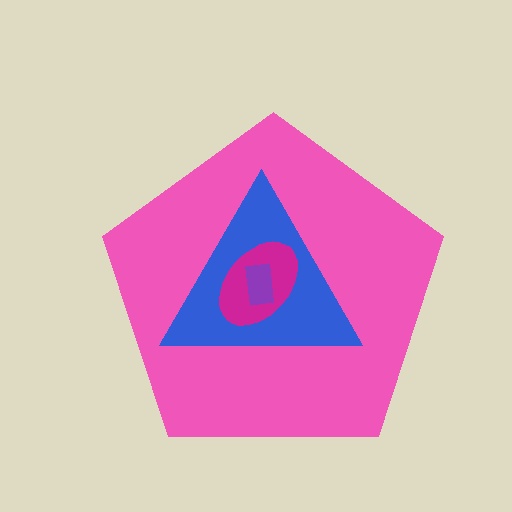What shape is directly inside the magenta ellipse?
The purple rectangle.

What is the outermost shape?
The pink pentagon.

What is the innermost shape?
The purple rectangle.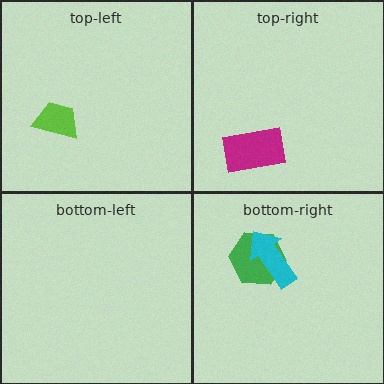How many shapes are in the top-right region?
1.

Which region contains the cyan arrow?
The bottom-right region.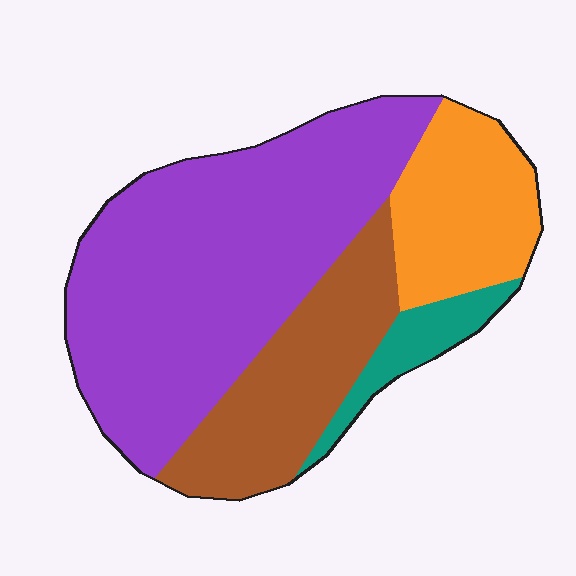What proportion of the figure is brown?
Brown takes up about one fifth (1/5) of the figure.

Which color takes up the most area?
Purple, at roughly 55%.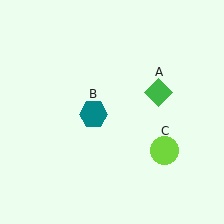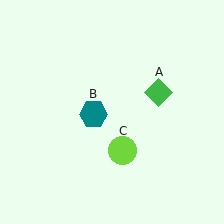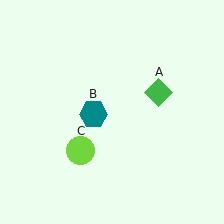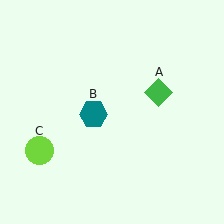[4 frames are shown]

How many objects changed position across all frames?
1 object changed position: lime circle (object C).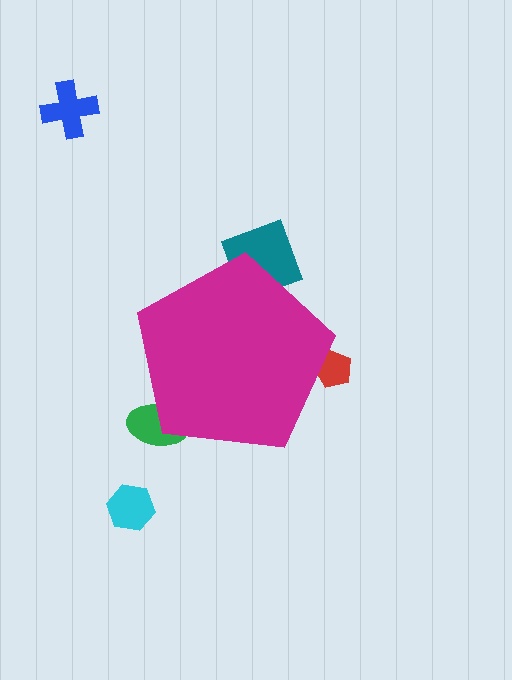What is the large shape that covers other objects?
A magenta pentagon.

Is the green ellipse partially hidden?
Yes, the green ellipse is partially hidden behind the magenta pentagon.